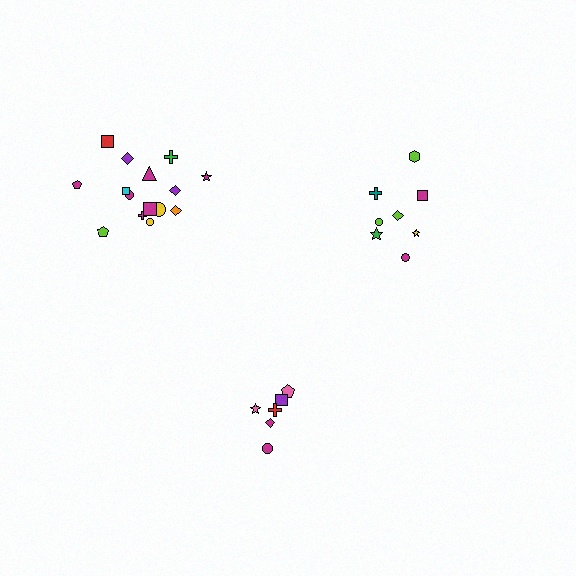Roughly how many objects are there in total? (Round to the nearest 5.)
Roughly 30 objects in total.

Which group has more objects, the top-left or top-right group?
The top-left group.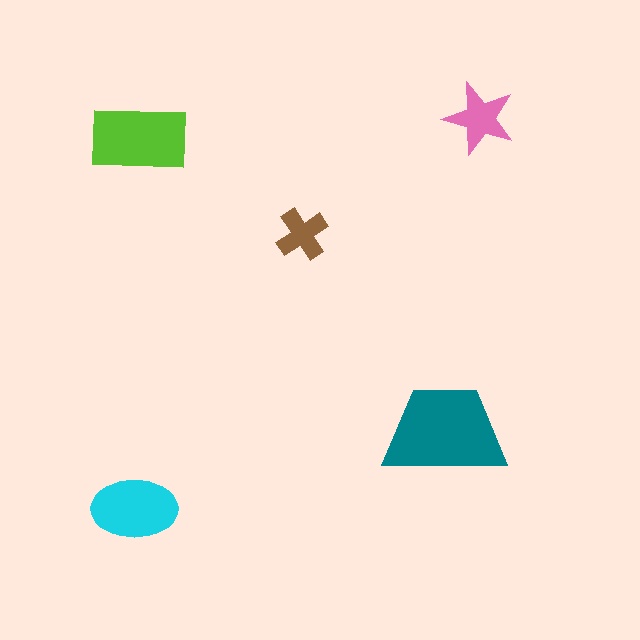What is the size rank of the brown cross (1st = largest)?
5th.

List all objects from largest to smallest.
The teal trapezoid, the lime rectangle, the cyan ellipse, the pink star, the brown cross.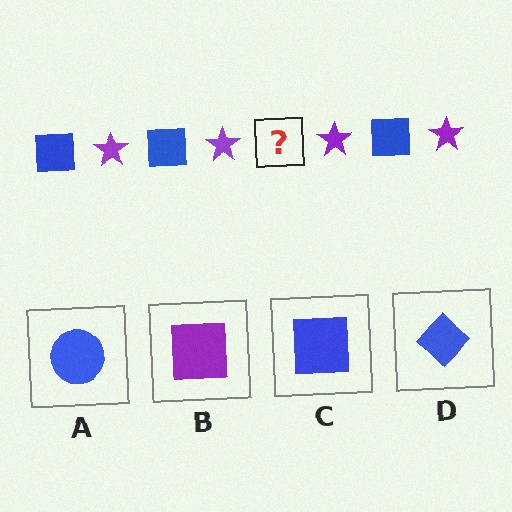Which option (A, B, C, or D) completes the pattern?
C.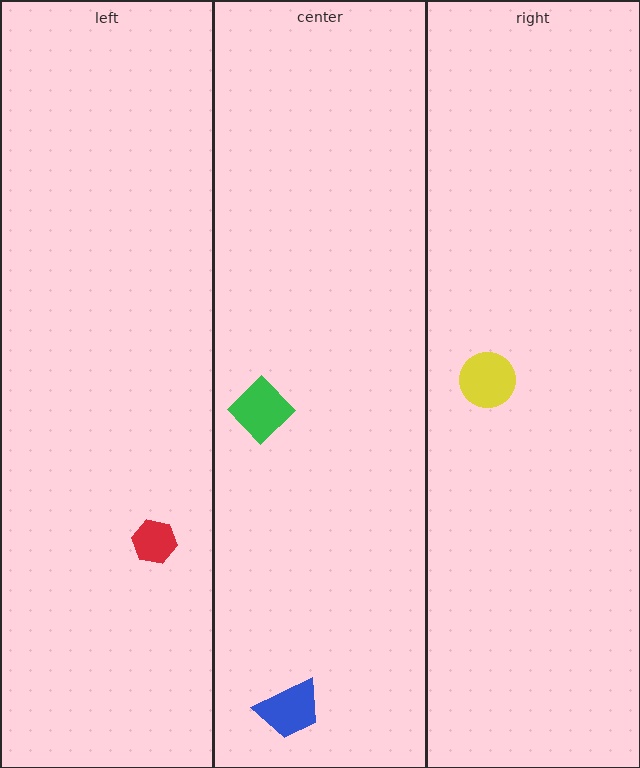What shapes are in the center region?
The blue trapezoid, the green diamond.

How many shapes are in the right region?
1.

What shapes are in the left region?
The red hexagon.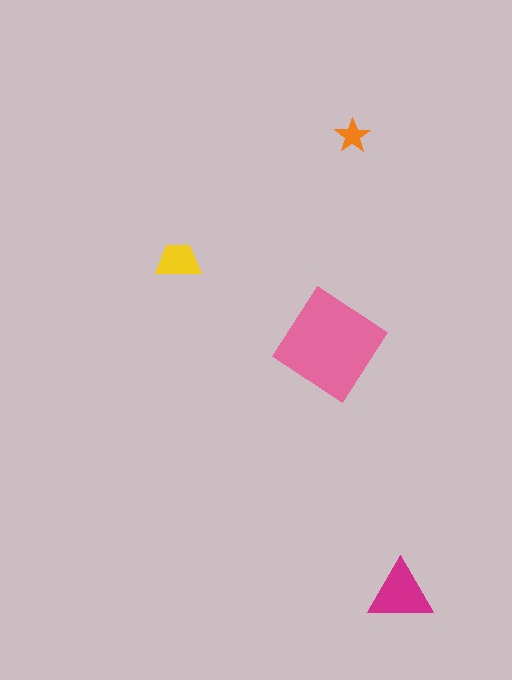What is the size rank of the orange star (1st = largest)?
4th.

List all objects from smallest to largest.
The orange star, the yellow trapezoid, the magenta triangle, the pink diamond.